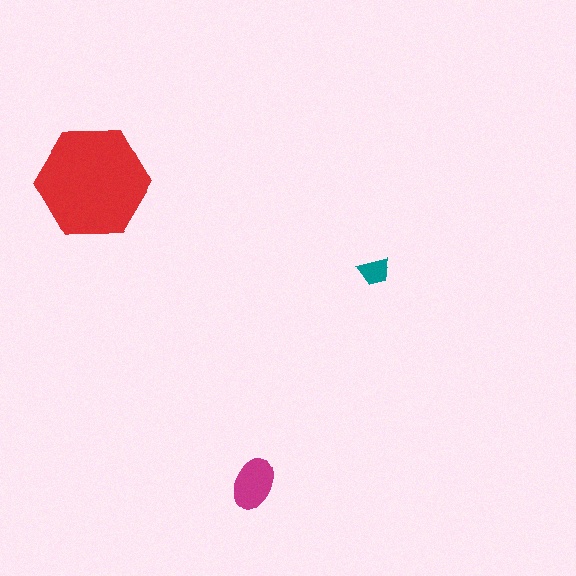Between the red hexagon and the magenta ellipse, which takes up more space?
The red hexagon.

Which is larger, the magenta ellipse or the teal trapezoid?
The magenta ellipse.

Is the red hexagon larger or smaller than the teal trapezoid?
Larger.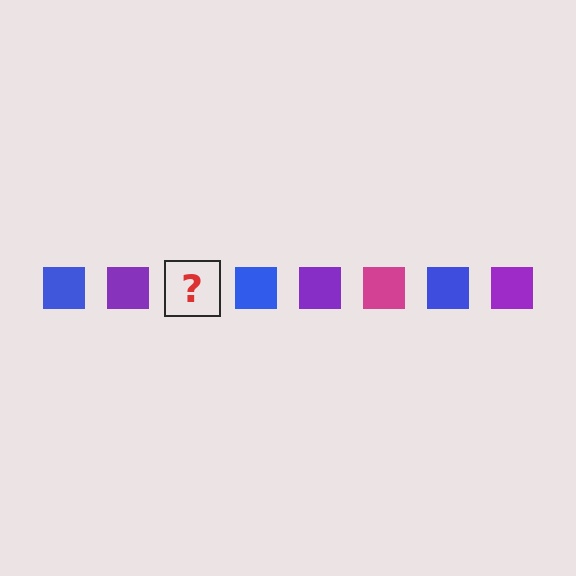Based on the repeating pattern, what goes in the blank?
The blank should be a magenta square.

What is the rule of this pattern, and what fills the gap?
The rule is that the pattern cycles through blue, purple, magenta squares. The gap should be filled with a magenta square.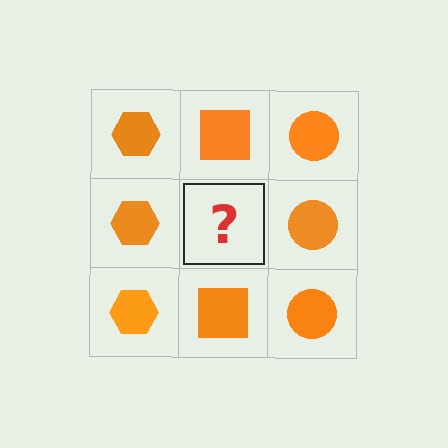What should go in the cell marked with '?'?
The missing cell should contain an orange square.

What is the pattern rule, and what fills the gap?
The rule is that each column has a consistent shape. The gap should be filled with an orange square.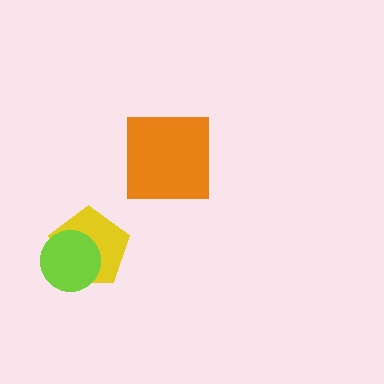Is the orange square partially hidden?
No, no other shape covers it.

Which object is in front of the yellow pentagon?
The lime circle is in front of the yellow pentagon.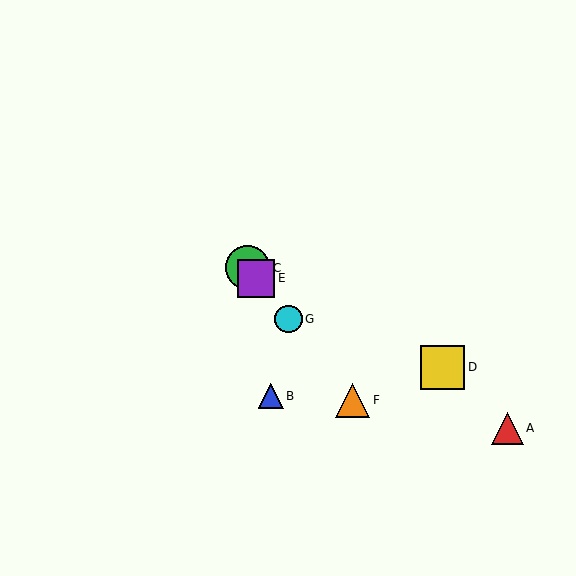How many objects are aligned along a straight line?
4 objects (C, E, F, G) are aligned along a straight line.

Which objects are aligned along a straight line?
Objects C, E, F, G are aligned along a straight line.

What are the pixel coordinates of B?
Object B is at (271, 396).